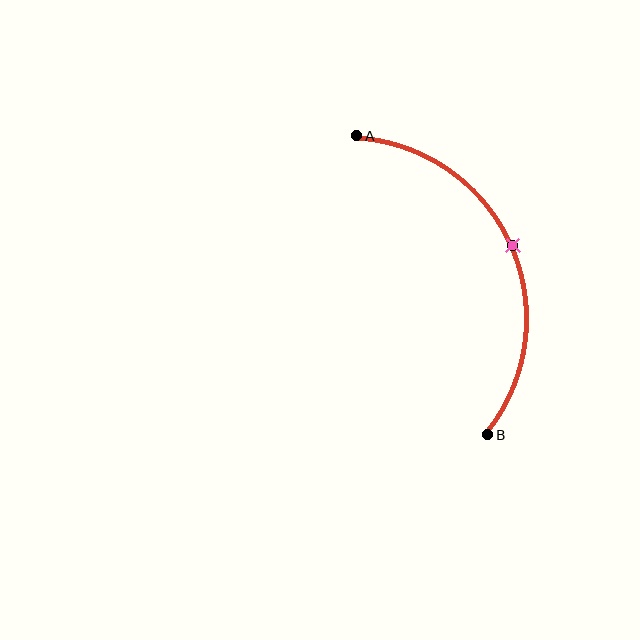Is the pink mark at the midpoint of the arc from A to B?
Yes. The pink mark lies on the arc at equal arc-length from both A and B — it is the arc midpoint.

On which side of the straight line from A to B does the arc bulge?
The arc bulges to the right of the straight line connecting A and B.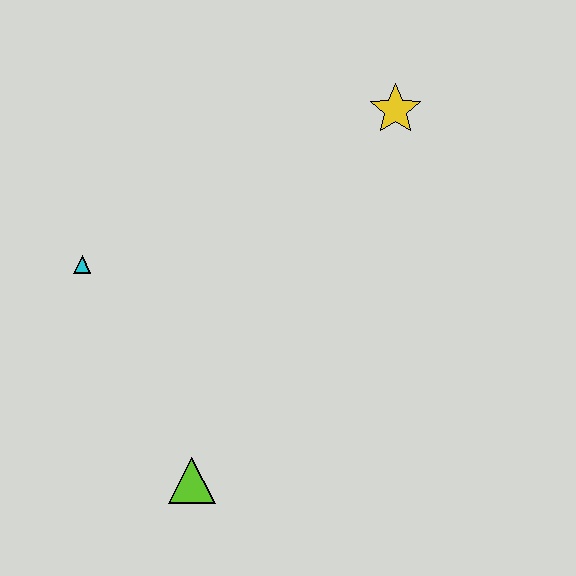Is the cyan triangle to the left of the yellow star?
Yes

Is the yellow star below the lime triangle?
No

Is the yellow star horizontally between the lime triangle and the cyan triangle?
No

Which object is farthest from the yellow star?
The lime triangle is farthest from the yellow star.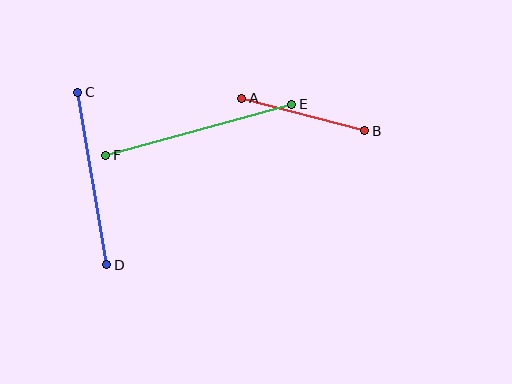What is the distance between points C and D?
The distance is approximately 175 pixels.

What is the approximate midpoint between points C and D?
The midpoint is at approximately (92, 178) pixels.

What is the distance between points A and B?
The distance is approximately 127 pixels.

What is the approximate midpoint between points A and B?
The midpoint is at approximately (303, 115) pixels.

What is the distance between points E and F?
The distance is approximately 193 pixels.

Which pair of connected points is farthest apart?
Points E and F are farthest apart.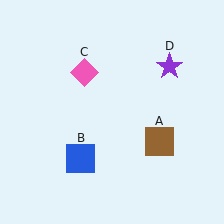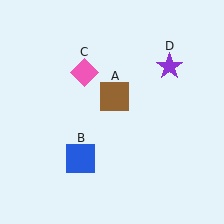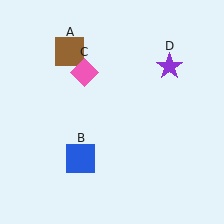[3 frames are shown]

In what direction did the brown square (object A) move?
The brown square (object A) moved up and to the left.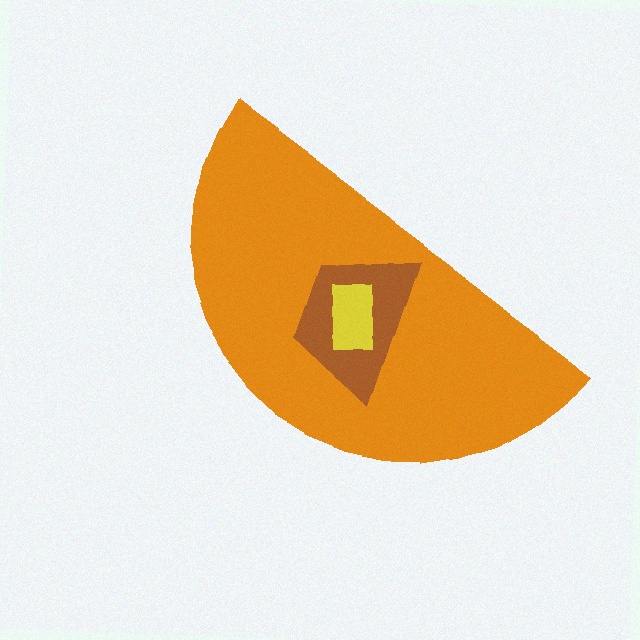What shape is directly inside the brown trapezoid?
The yellow rectangle.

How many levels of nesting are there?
3.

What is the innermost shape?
The yellow rectangle.